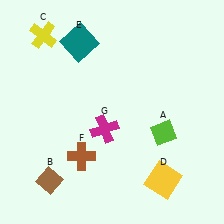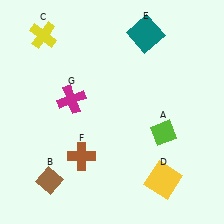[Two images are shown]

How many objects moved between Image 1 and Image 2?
2 objects moved between the two images.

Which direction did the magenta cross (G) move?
The magenta cross (G) moved left.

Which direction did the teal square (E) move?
The teal square (E) moved right.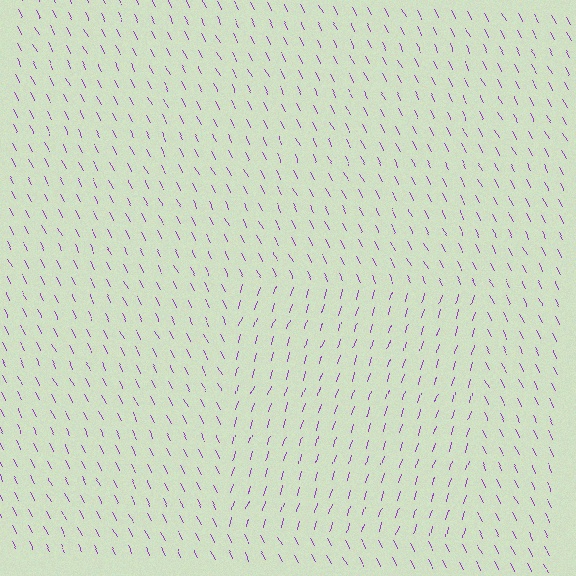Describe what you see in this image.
The image is filled with small purple line segments. A rectangle region in the image has lines oriented differently from the surrounding lines, creating a visible texture boundary.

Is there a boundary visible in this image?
Yes, there is a texture boundary formed by a change in line orientation.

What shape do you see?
I see a rectangle.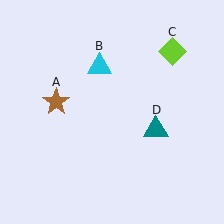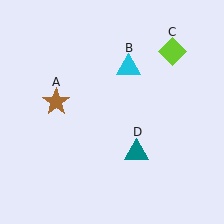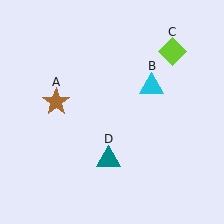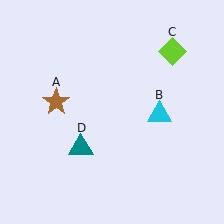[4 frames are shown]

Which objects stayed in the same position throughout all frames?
Brown star (object A) and lime diamond (object C) remained stationary.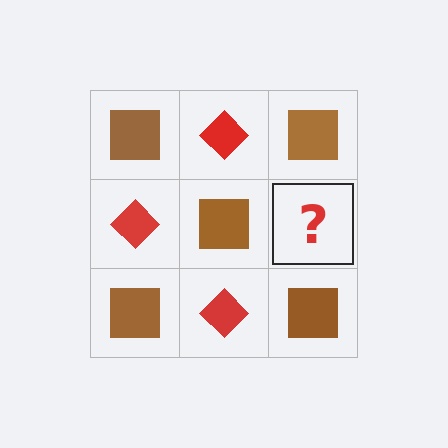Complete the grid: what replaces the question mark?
The question mark should be replaced with a red diamond.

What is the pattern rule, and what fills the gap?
The rule is that it alternates brown square and red diamond in a checkerboard pattern. The gap should be filled with a red diamond.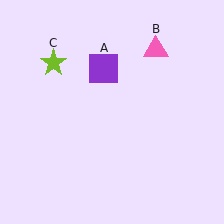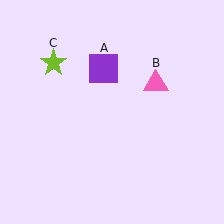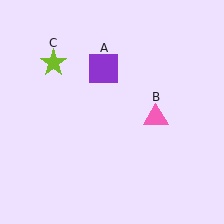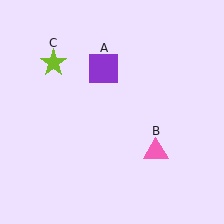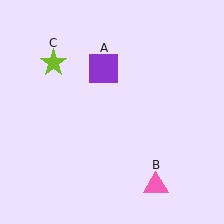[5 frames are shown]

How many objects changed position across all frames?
1 object changed position: pink triangle (object B).